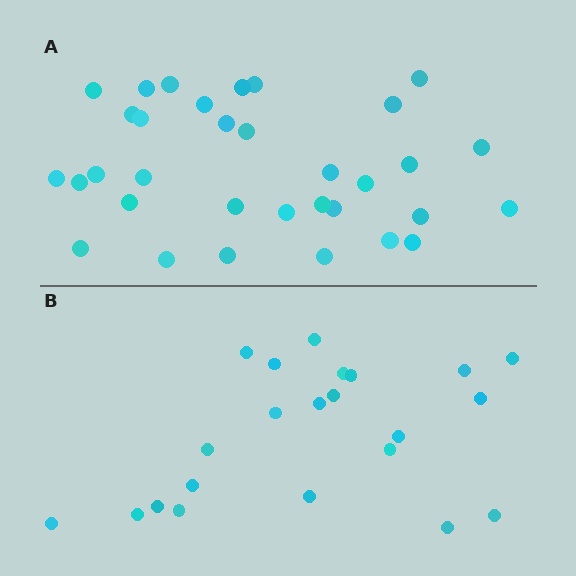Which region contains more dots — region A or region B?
Region A (the top region) has more dots.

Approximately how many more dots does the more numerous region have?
Region A has roughly 12 or so more dots than region B.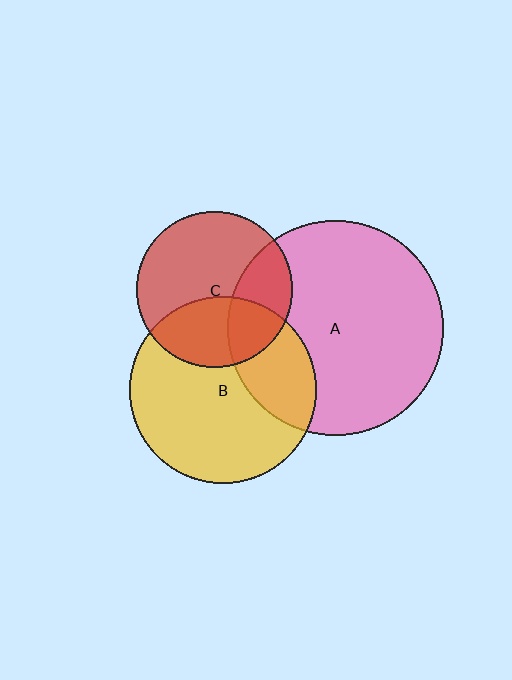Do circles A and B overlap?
Yes.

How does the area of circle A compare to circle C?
Approximately 1.9 times.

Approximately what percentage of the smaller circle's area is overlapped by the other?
Approximately 30%.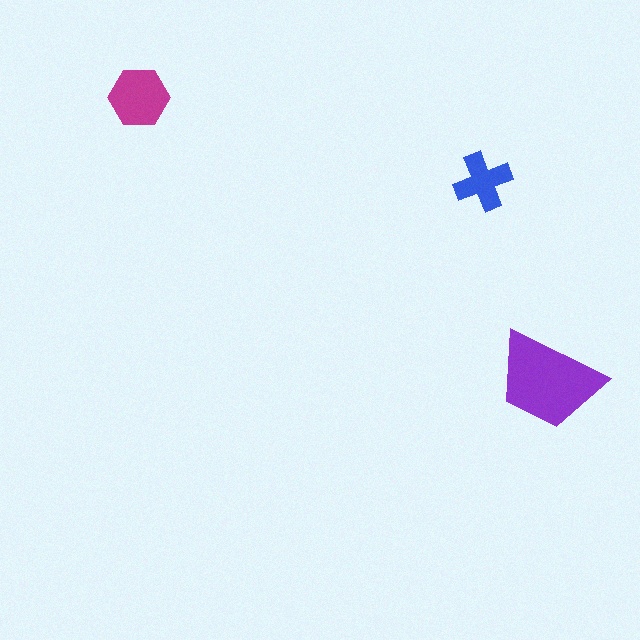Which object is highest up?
The magenta hexagon is topmost.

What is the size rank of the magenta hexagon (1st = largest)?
2nd.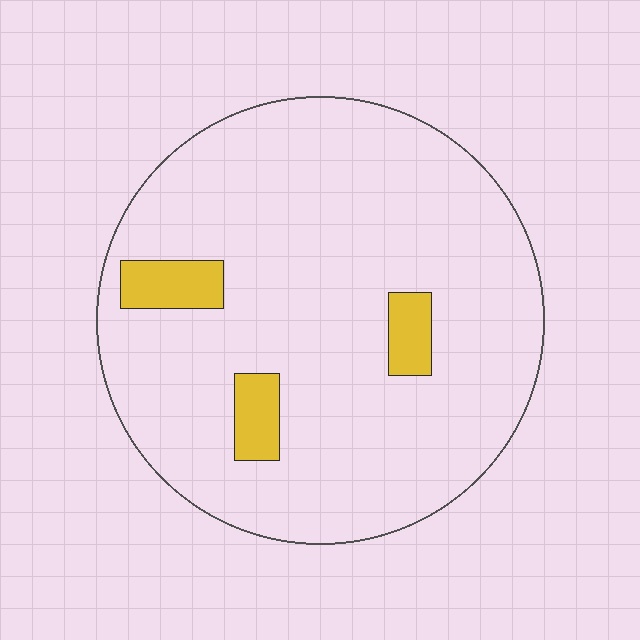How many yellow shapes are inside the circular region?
3.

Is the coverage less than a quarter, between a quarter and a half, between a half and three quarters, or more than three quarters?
Less than a quarter.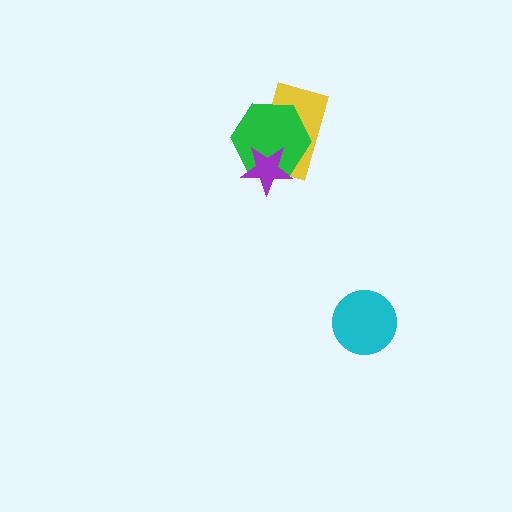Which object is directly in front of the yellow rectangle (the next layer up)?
The green hexagon is directly in front of the yellow rectangle.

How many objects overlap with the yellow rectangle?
2 objects overlap with the yellow rectangle.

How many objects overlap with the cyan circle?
0 objects overlap with the cyan circle.